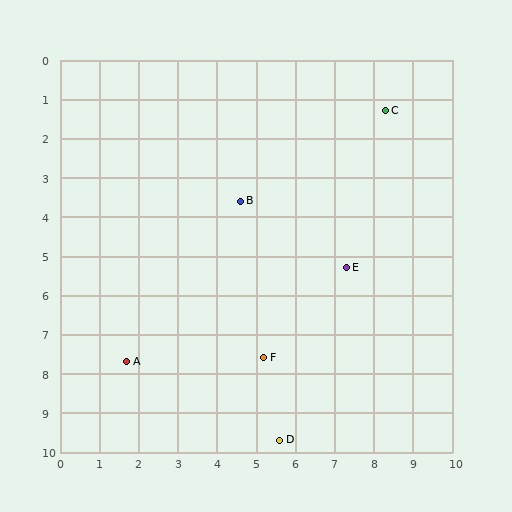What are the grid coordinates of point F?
Point F is at approximately (5.2, 7.6).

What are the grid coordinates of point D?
Point D is at approximately (5.6, 9.7).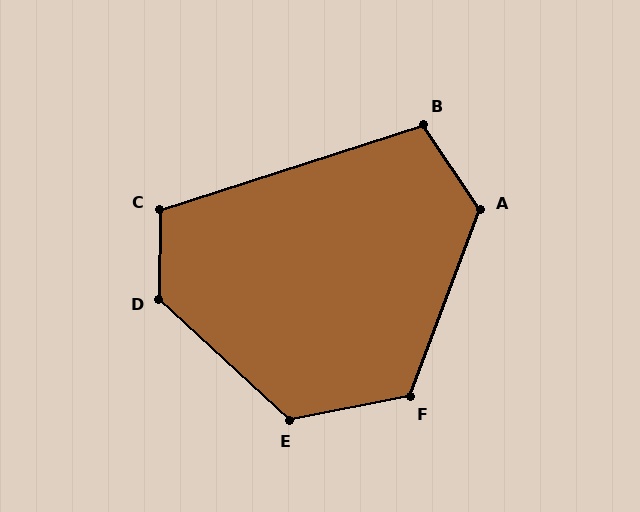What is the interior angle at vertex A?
Approximately 126 degrees (obtuse).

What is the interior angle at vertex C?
Approximately 108 degrees (obtuse).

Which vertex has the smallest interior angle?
B, at approximately 106 degrees.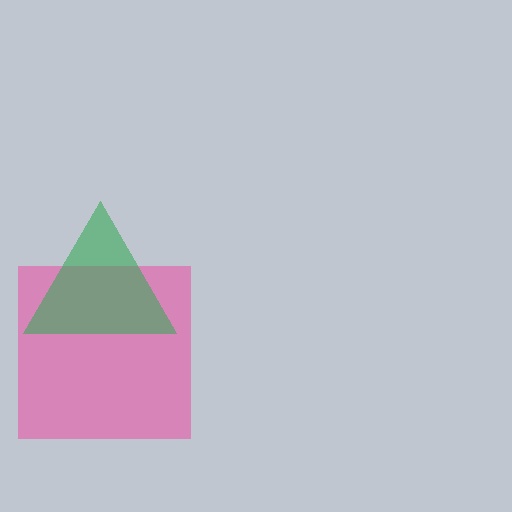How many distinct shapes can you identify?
There are 2 distinct shapes: a pink square, a green triangle.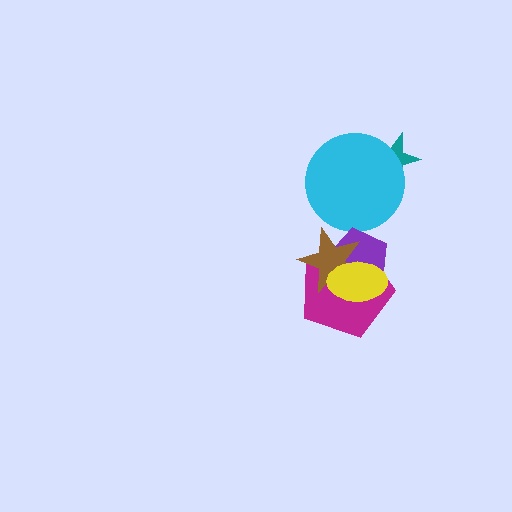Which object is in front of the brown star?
The yellow ellipse is in front of the brown star.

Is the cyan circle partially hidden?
No, no other shape covers it.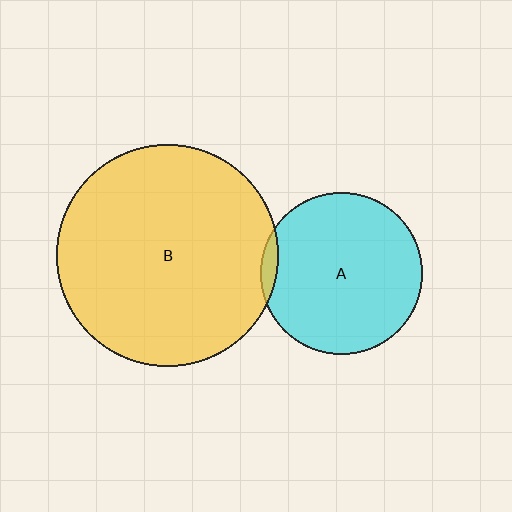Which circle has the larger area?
Circle B (yellow).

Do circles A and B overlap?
Yes.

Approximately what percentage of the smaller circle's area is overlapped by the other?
Approximately 5%.